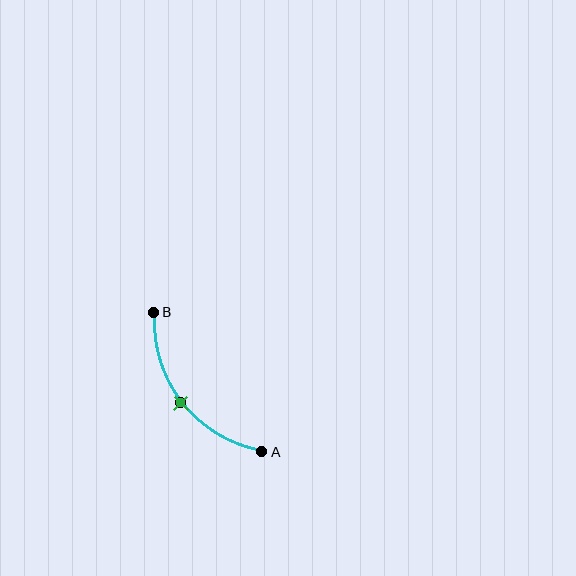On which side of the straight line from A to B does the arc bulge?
The arc bulges below and to the left of the straight line connecting A and B.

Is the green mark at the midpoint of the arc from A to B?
Yes. The green mark lies on the arc at equal arc-length from both A and B — it is the arc midpoint.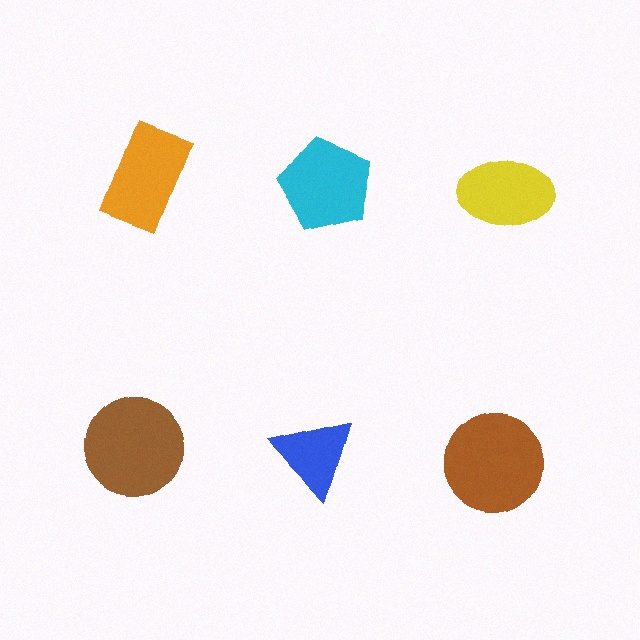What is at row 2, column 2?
A blue triangle.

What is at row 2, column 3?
A brown circle.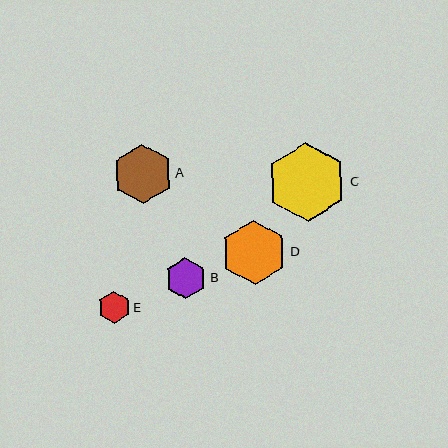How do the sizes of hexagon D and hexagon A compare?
Hexagon D and hexagon A are approximately the same size.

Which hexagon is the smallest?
Hexagon E is the smallest with a size of approximately 32 pixels.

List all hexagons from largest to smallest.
From largest to smallest: C, D, A, B, E.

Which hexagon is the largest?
Hexagon C is the largest with a size of approximately 79 pixels.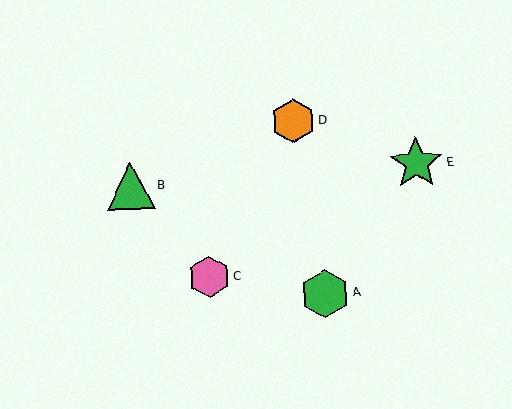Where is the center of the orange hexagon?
The center of the orange hexagon is at (293, 121).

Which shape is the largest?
The green star (labeled E) is the largest.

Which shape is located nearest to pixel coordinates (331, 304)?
The green hexagon (labeled A) at (325, 294) is nearest to that location.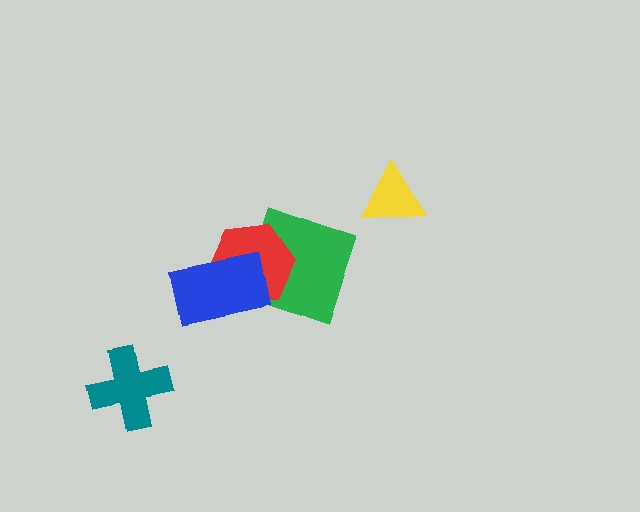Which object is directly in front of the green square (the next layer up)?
The red hexagon is directly in front of the green square.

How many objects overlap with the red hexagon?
2 objects overlap with the red hexagon.